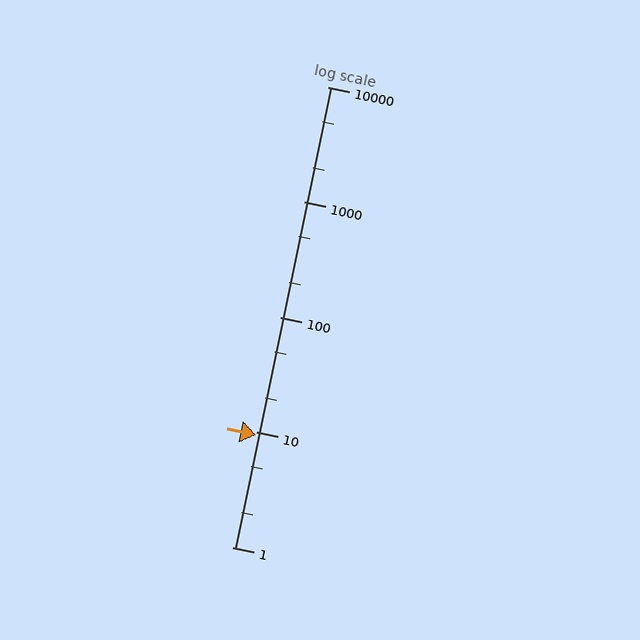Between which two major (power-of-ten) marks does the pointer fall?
The pointer is between 1 and 10.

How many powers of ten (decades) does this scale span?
The scale spans 4 decades, from 1 to 10000.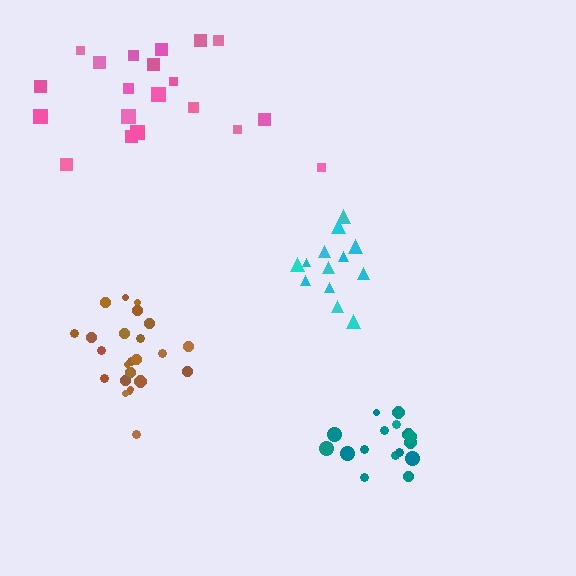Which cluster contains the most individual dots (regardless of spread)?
Brown (24).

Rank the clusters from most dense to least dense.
brown, teal, cyan, pink.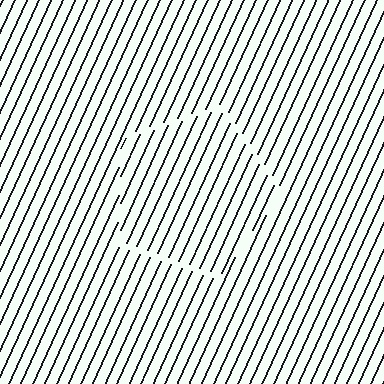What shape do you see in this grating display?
An illusory pentagon. The interior of the shape contains the same grating, shifted by half a period — the contour is defined by the phase discontinuity where line-ends from the inner and outer gratings abut.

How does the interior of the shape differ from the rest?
The interior of the shape contains the same grating, shifted by half a period — the contour is defined by the phase discontinuity where line-ends from the inner and outer gratings abut.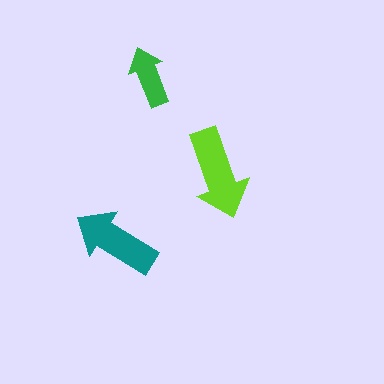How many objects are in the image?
There are 3 objects in the image.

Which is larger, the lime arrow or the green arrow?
The lime one.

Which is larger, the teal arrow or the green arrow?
The teal one.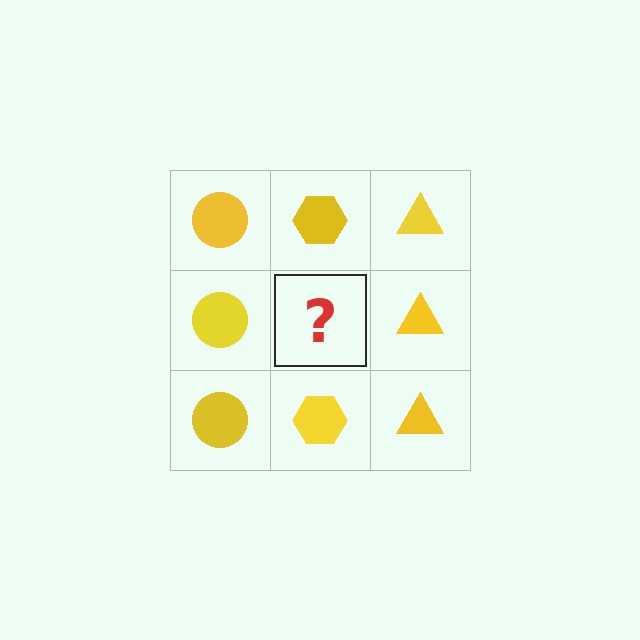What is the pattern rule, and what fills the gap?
The rule is that each column has a consistent shape. The gap should be filled with a yellow hexagon.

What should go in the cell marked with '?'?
The missing cell should contain a yellow hexagon.